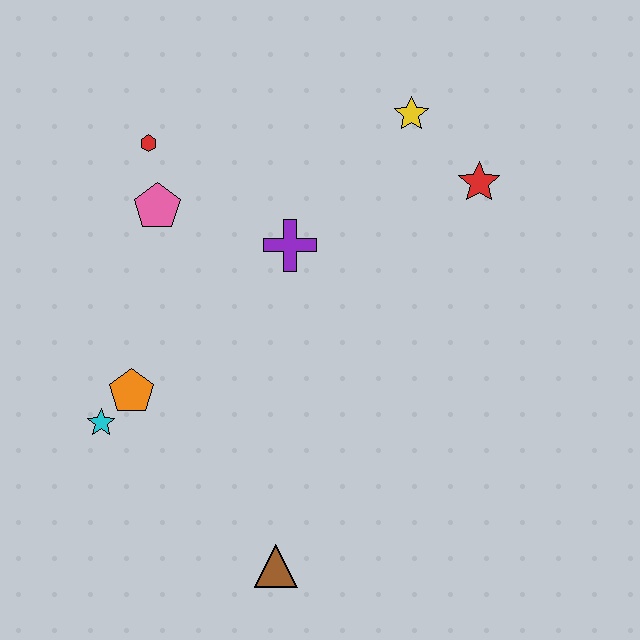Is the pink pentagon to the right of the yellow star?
No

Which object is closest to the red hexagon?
The pink pentagon is closest to the red hexagon.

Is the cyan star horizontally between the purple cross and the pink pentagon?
No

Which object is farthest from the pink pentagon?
The brown triangle is farthest from the pink pentagon.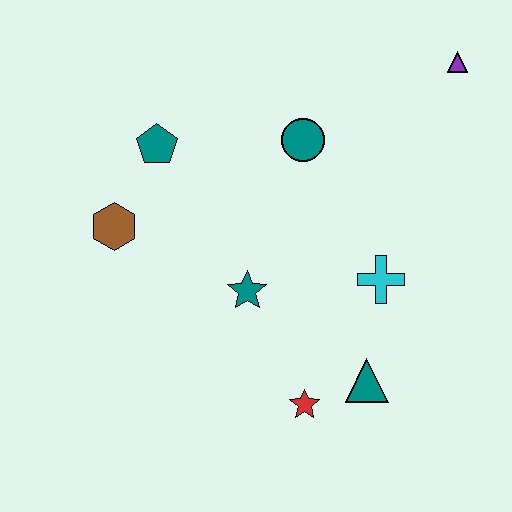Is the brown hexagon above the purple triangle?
No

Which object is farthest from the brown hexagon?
The purple triangle is farthest from the brown hexagon.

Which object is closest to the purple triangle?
The teal circle is closest to the purple triangle.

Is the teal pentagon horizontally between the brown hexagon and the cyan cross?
Yes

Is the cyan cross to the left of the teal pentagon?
No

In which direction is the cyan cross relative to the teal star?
The cyan cross is to the right of the teal star.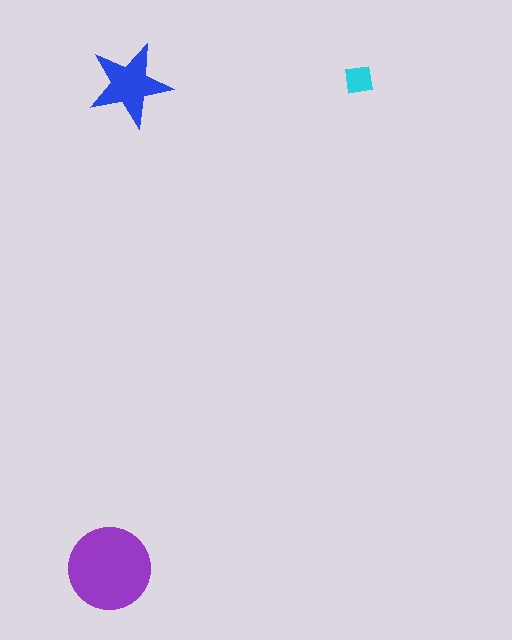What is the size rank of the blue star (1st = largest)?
2nd.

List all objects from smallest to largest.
The cyan square, the blue star, the purple circle.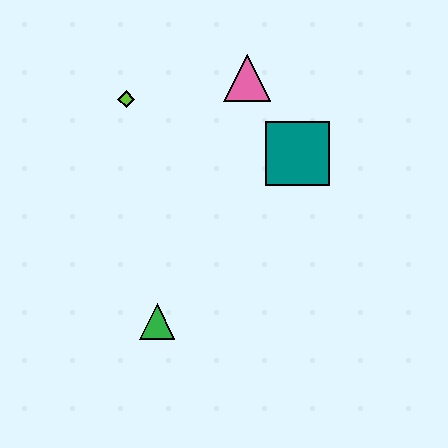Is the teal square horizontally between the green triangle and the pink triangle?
No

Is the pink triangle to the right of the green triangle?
Yes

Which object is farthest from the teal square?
The green triangle is farthest from the teal square.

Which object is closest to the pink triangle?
The teal square is closest to the pink triangle.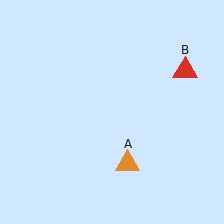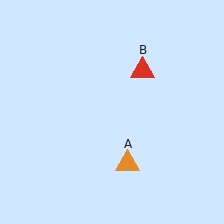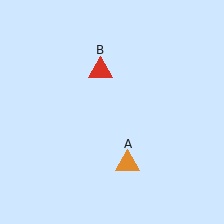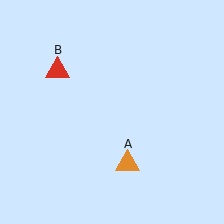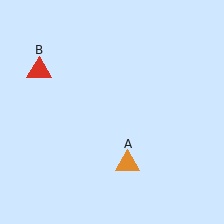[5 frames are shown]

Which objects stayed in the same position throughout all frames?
Orange triangle (object A) remained stationary.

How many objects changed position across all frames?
1 object changed position: red triangle (object B).